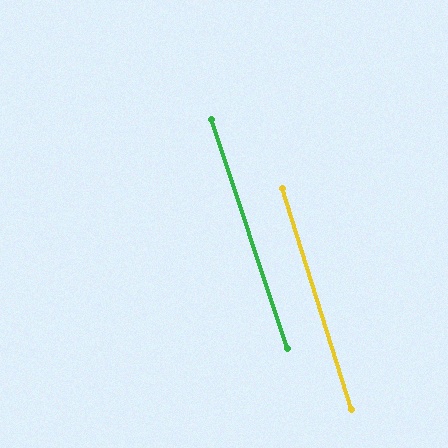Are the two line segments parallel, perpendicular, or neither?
Parallel — their directions differ by only 1.0°.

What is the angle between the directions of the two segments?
Approximately 1 degree.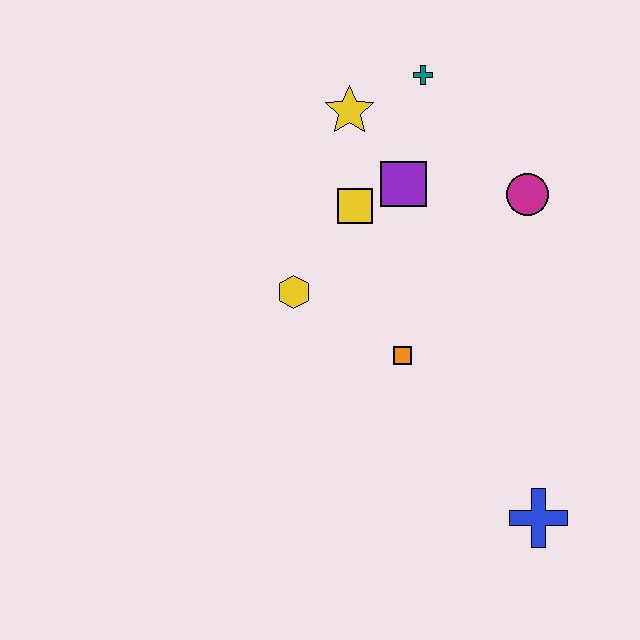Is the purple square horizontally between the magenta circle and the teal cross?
No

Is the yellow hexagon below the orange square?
No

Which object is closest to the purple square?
The yellow square is closest to the purple square.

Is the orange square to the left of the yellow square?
No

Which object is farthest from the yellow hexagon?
The blue cross is farthest from the yellow hexagon.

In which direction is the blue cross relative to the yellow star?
The blue cross is below the yellow star.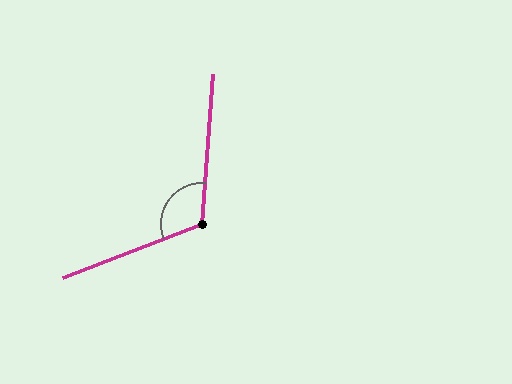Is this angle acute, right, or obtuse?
It is obtuse.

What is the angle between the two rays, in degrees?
Approximately 115 degrees.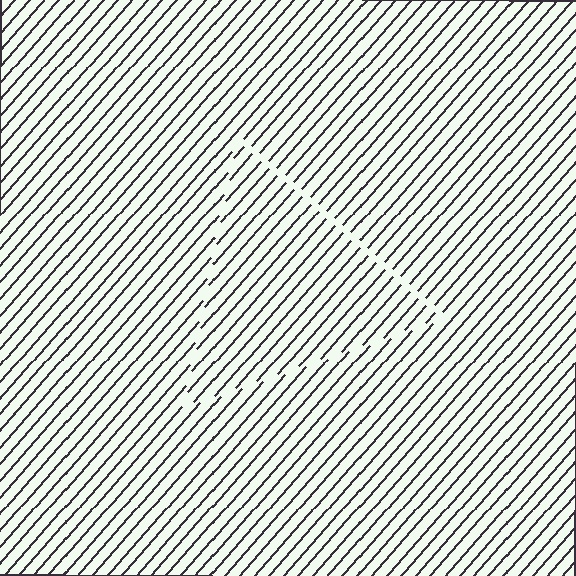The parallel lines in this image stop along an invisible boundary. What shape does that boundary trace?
An illusory triangle. The interior of the shape contains the same grating, shifted by half a period — the contour is defined by the phase discontinuity where line-ends from the inner and outer gratings abut.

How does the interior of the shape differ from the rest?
The interior of the shape contains the same grating, shifted by half a period — the contour is defined by the phase discontinuity where line-ends from the inner and outer gratings abut.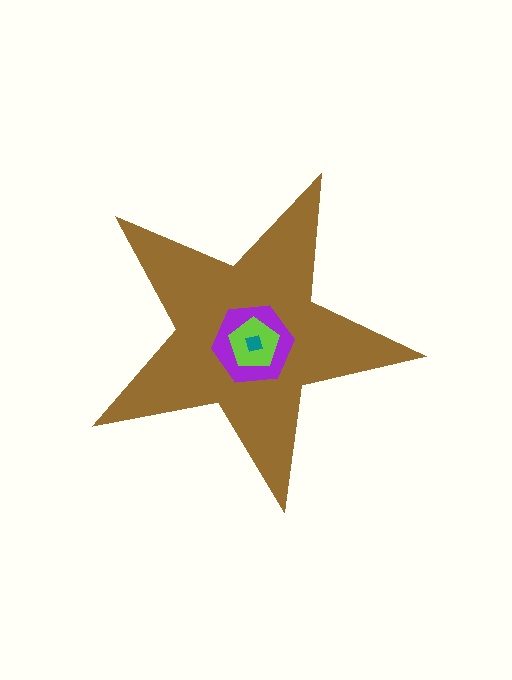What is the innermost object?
The teal square.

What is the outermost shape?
The brown star.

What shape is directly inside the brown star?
The purple hexagon.